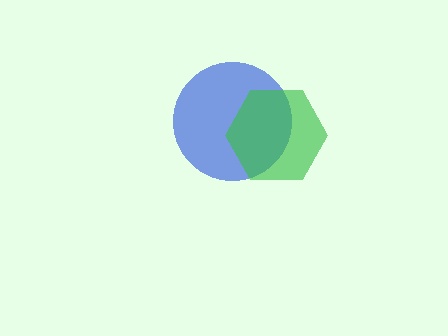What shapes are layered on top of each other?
The layered shapes are: a blue circle, a green hexagon.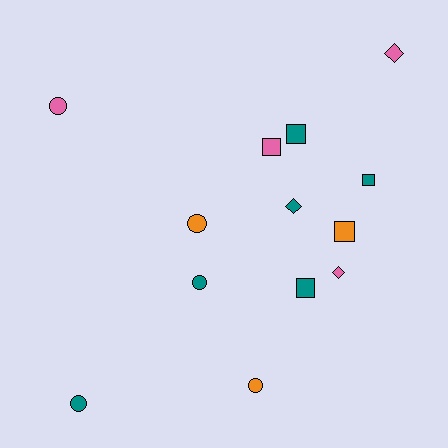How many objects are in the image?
There are 13 objects.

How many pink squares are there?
There is 1 pink square.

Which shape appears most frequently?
Square, with 5 objects.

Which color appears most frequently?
Teal, with 6 objects.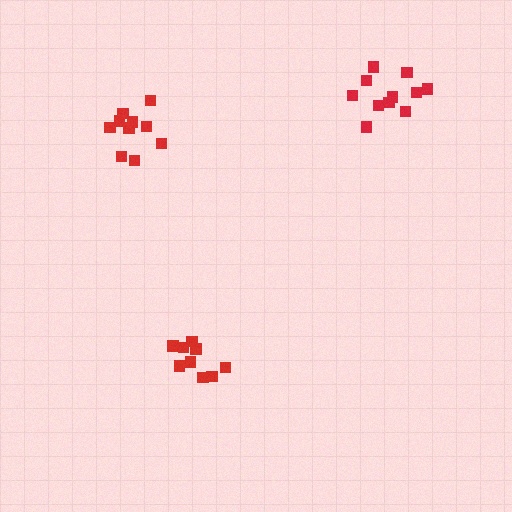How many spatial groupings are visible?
There are 3 spatial groupings.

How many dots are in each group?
Group 1: 10 dots, Group 2: 11 dots, Group 3: 9 dots (30 total).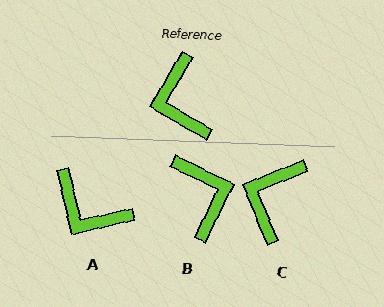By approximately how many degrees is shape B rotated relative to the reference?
Approximately 176 degrees clockwise.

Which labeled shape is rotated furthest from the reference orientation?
B, about 176 degrees away.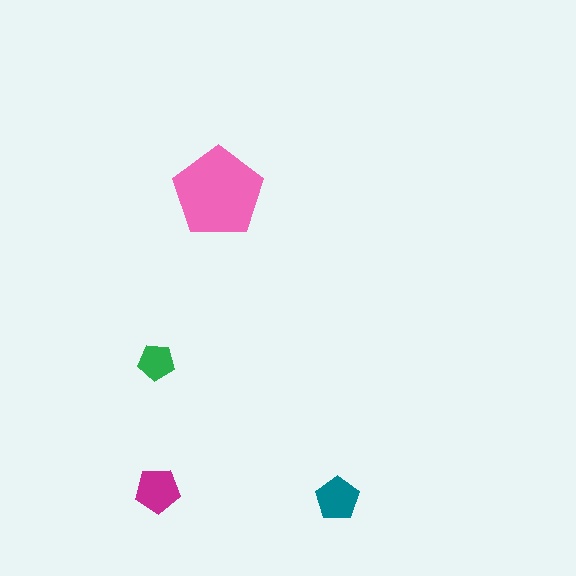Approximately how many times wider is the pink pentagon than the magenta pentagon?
About 2 times wider.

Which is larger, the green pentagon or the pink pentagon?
The pink one.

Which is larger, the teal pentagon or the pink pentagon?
The pink one.